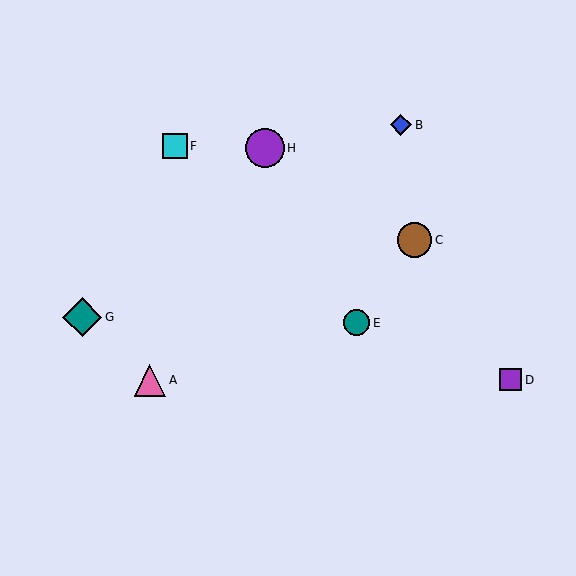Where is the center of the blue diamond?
The center of the blue diamond is at (401, 125).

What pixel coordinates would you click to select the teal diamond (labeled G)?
Click at (82, 317) to select the teal diamond G.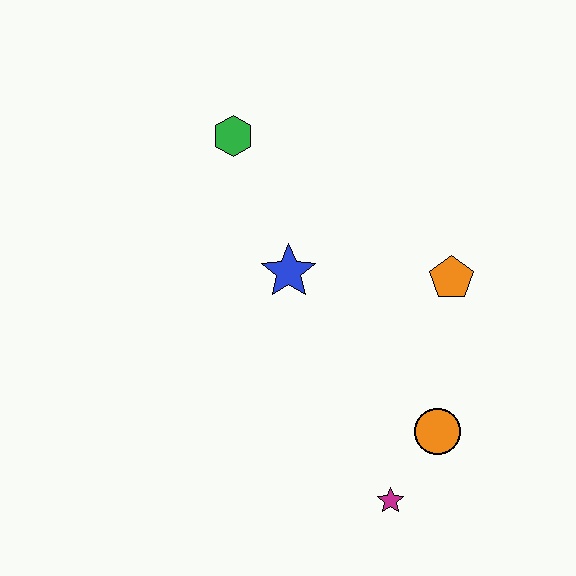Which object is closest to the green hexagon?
The blue star is closest to the green hexagon.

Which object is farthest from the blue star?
The magenta star is farthest from the blue star.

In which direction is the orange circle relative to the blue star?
The orange circle is below the blue star.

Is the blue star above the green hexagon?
No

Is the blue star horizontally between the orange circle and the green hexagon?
Yes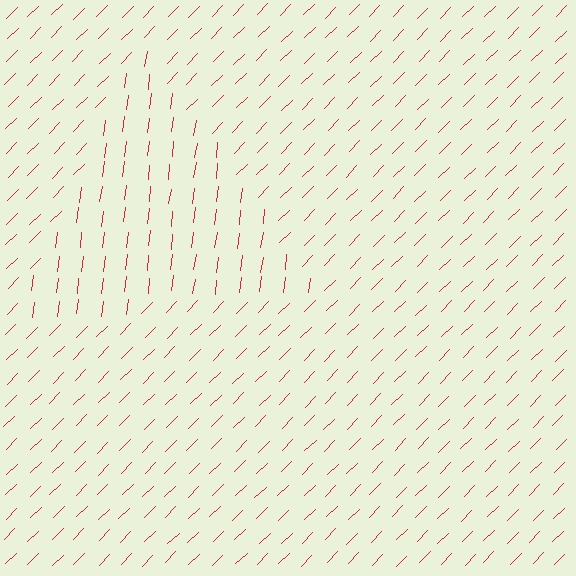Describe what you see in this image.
The image is filled with small red line segments. A triangle region in the image has lines oriented differently from the surrounding lines, creating a visible texture boundary.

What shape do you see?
I see a triangle.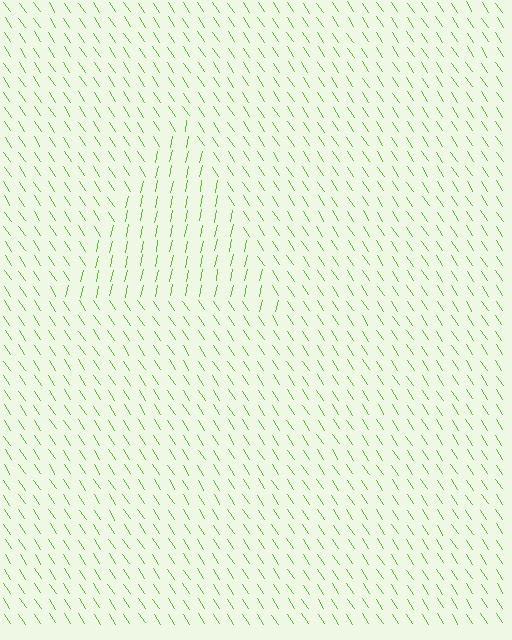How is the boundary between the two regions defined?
The boundary is defined purely by a change in line orientation (approximately 45 degrees difference). All lines are the same color and thickness.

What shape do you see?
I see a triangle.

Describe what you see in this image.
The image is filled with small lime line segments. A triangle region in the image has lines oriented differently from the surrounding lines, creating a visible texture boundary.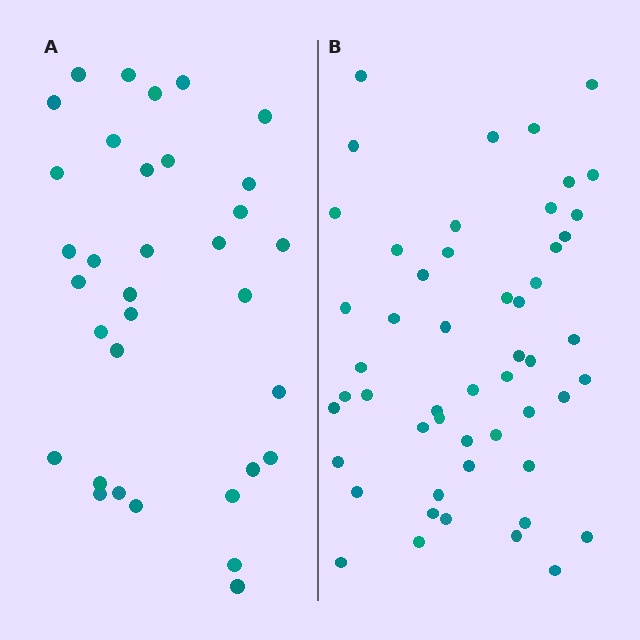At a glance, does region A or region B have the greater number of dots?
Region B (the right region) has more dots.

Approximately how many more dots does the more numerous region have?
Region B has approximately 20 more dots than region A.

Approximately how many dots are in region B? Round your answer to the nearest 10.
About 50 dots. (The exact count is 52, which rounds to 50.)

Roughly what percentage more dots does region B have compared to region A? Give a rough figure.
About 55% more.